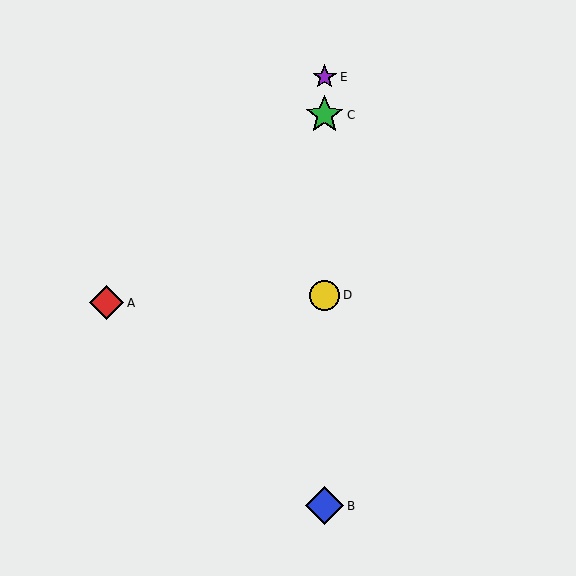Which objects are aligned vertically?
Objects B, C, D, E are aligned vertically.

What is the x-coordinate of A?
Object A is at x≈107.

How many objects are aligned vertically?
4 objects (B, C, D, E) are aligned vertically.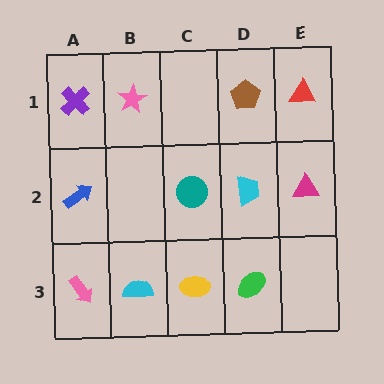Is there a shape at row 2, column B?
No, that cell is empty.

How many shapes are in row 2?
4 shapes.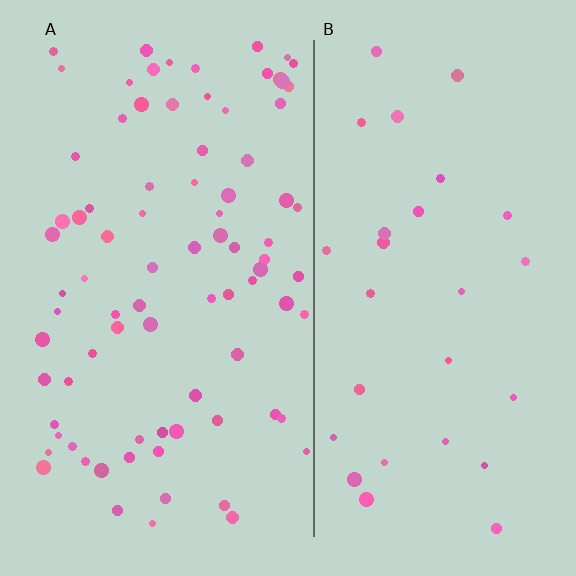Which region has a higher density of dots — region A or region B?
A (the left).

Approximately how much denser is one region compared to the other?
Approximately 2.9× — region A over region B.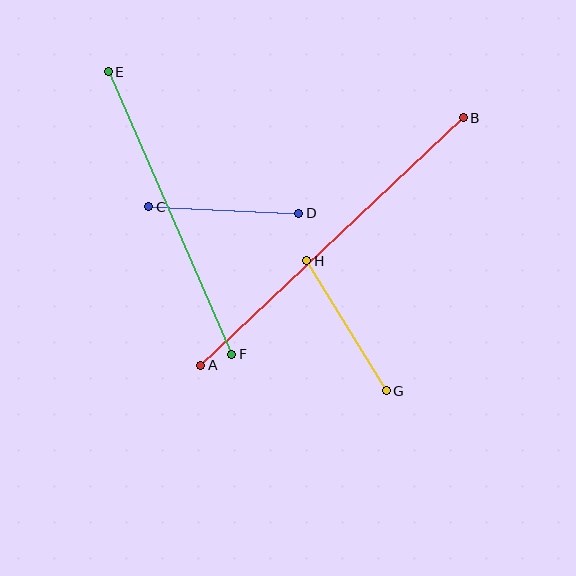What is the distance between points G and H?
The distance is approximately 152 pixels.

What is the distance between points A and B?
The distance is approximately 361 pixels.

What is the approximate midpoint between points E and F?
The midpoint is at approximately (170, 213) pixels.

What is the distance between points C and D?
The distance is approximately 150 pixels.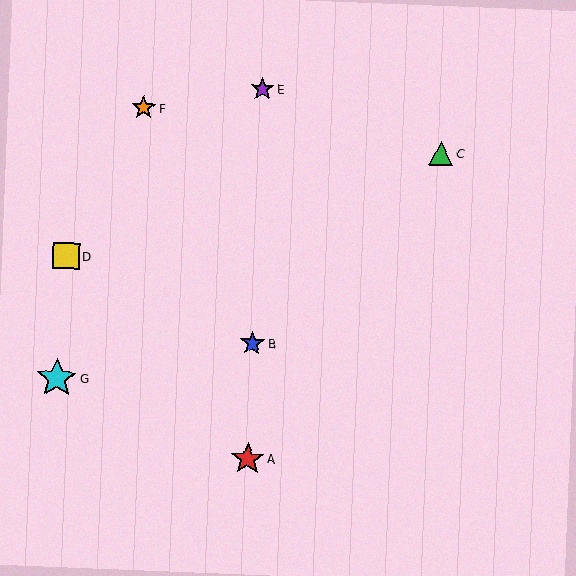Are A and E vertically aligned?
Yes, both are at x≈248.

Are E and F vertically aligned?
No, E is at x≈262 and F is at x≈144.